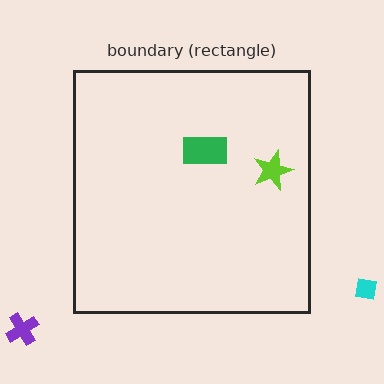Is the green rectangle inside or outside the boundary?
Inside.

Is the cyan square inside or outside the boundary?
Outside.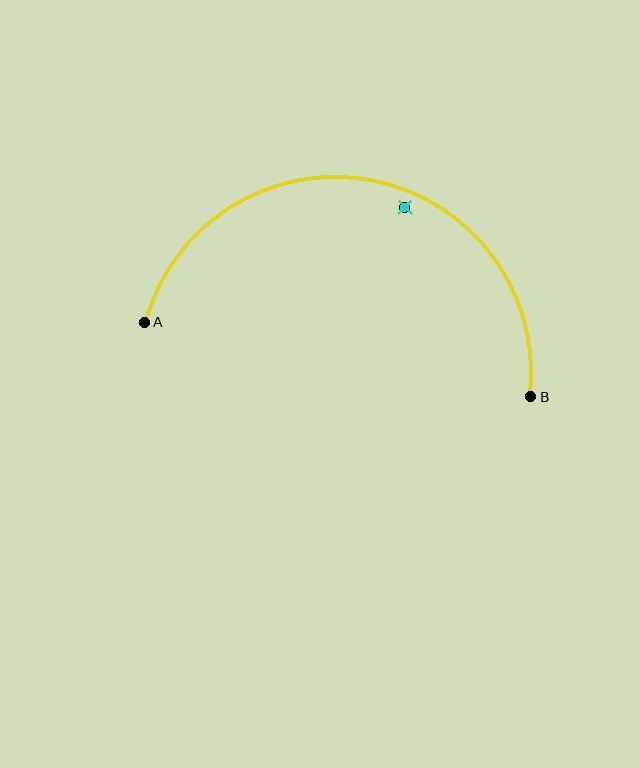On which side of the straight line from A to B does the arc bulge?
The arc bulges above the straight line connecting A and B.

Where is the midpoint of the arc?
The arc midpoint is the point on the curve farthest from the straight line joining A and B. It sits above that line.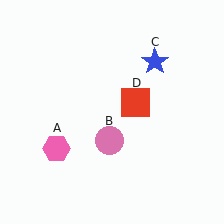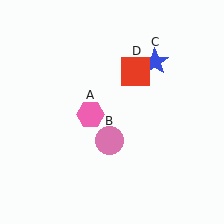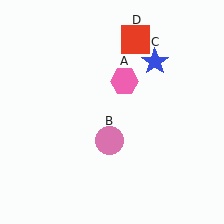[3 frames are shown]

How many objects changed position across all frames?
2 objects changed position: pink hexagon (object A), red square (object D).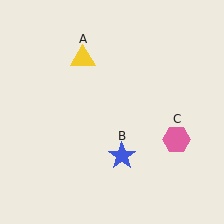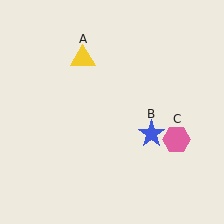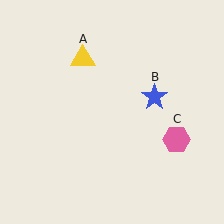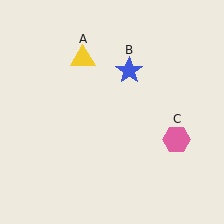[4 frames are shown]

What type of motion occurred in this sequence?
The blue star (object B) rotated counterclockwise around the center of the scene.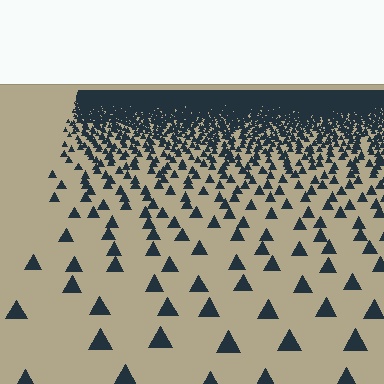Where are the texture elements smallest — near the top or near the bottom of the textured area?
Near the top.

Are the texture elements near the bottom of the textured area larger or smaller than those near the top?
Larger. Near the bottom, elements are closer to the viewer and appear at a bigger on-screen size.